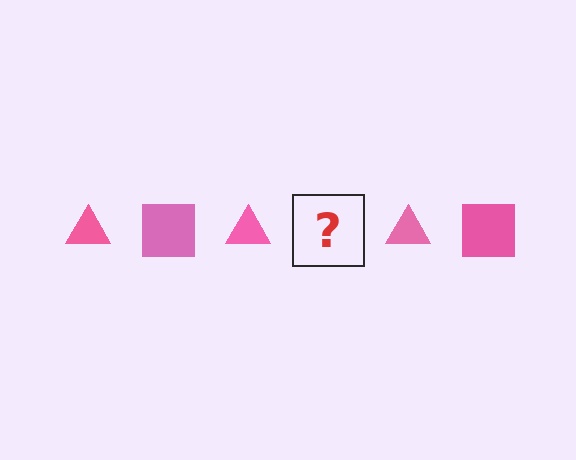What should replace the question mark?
The question mark should be replaced with a pink square.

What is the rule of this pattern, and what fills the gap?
The rule is that the pattern cycles through triangle, square shapes in pink. The gap should be filled with a pink square.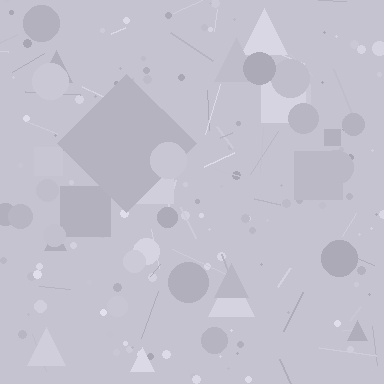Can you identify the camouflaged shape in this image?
The camouflaged shape is a diamond.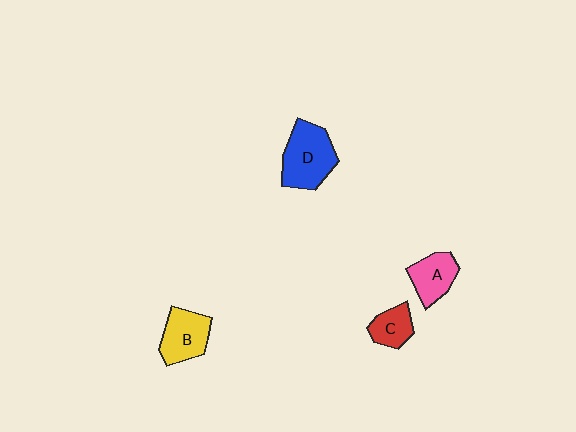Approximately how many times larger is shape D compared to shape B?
Approximately 1.3 times.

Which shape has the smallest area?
Shape C (red).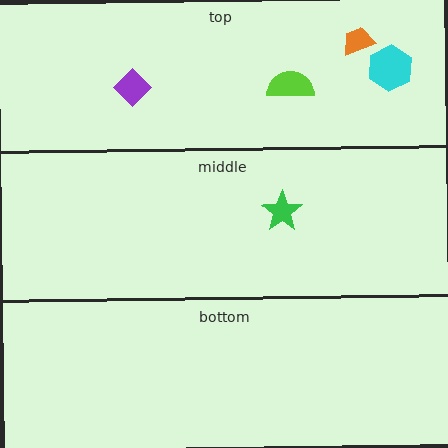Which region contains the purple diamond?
The top region.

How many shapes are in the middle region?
1.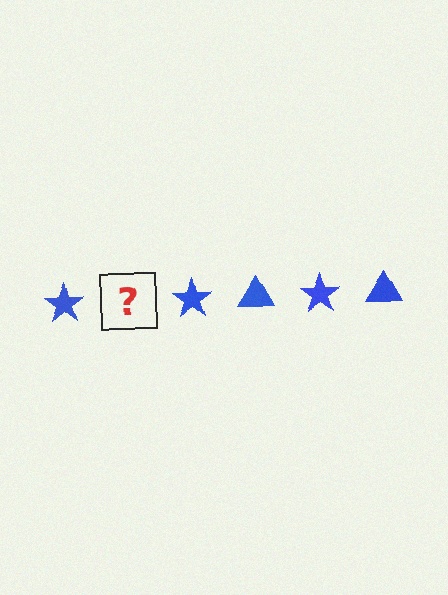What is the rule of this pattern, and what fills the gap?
The rule is that the pattern cycles through star, triangle shapes in blue. The gap should be filled with a blue triangle.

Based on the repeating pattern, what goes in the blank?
The blank should be a blue triangle.